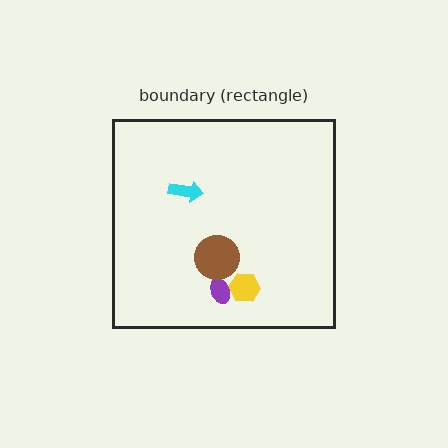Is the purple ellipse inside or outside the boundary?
Inside.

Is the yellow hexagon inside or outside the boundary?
Inside.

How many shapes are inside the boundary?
4 inside, 0 outside.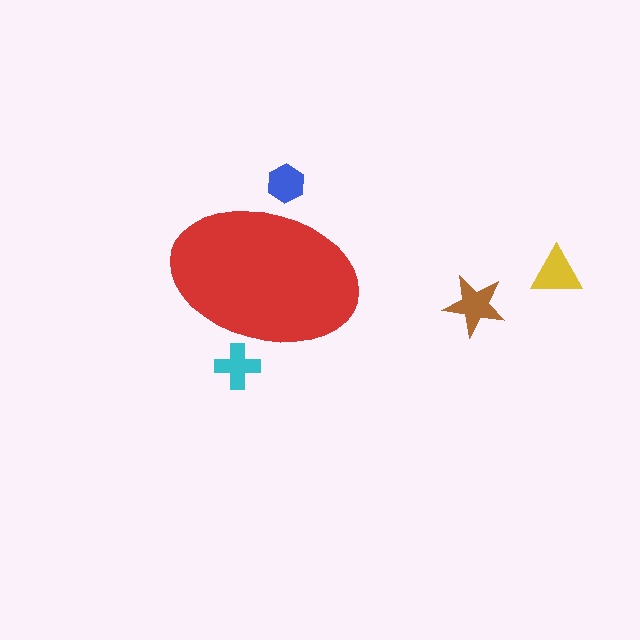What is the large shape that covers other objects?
A red ellipse.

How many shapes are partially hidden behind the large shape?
2 shapes are partially hidden.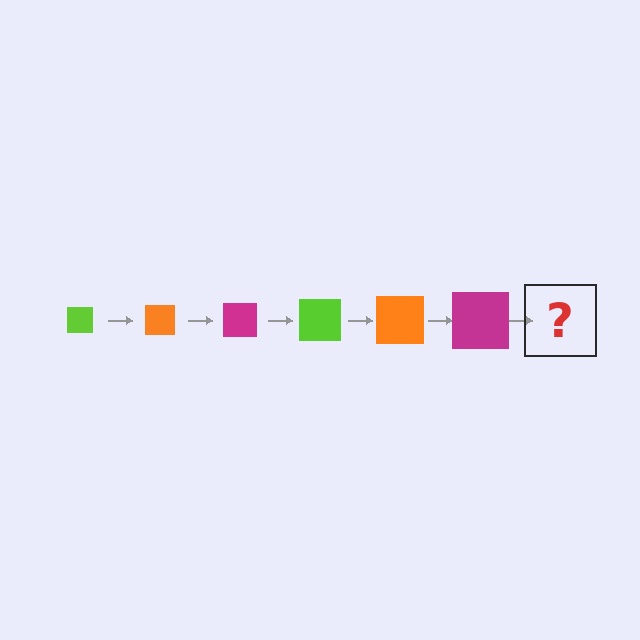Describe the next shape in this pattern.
It should be a lime square, larger than the previous one.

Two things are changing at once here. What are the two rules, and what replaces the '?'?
The two rules are that the square grows larger each step and the color cycles through lime, orange, and magenta. The '?' should be a lime square, larger than the previous one.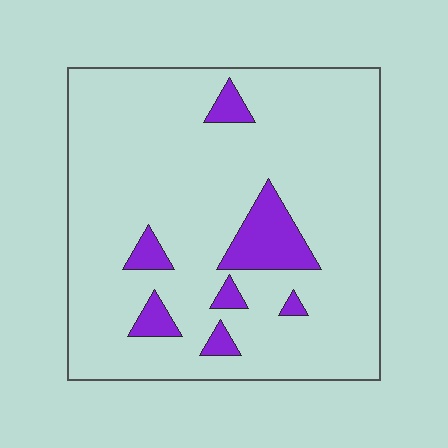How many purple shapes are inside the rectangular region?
7.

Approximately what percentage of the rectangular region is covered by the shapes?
Approximately 10%.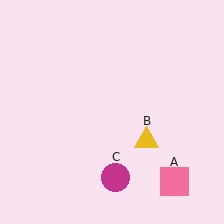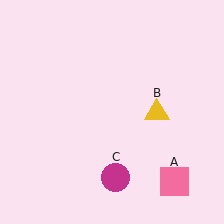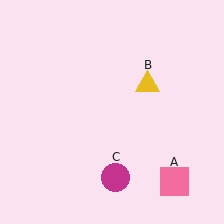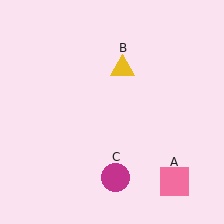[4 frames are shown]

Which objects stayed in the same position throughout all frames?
Pink square (object A) and magenta circle (object C) remained stationary.